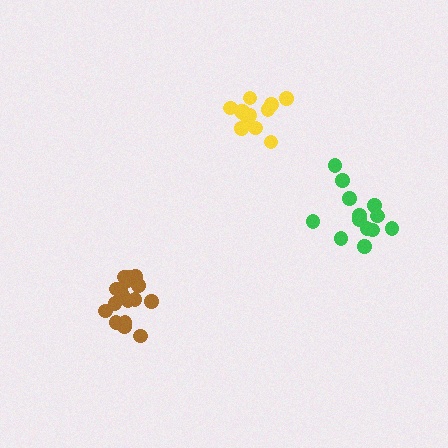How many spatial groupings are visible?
There are 3 spatial groupings.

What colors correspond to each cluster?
The clusters are colored: green, yellow, brown.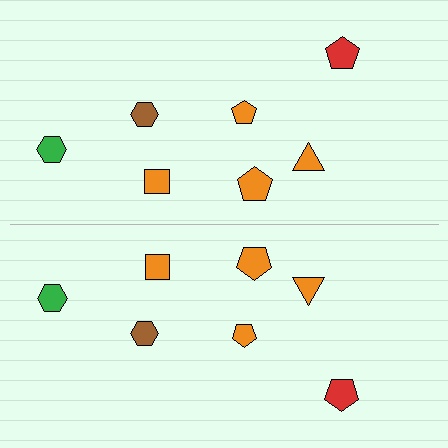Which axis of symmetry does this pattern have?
The pattern has a horizontal axis of symmetry running through the center of the image.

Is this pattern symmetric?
Yes, this pattern has bilateral (reflection) symmetry.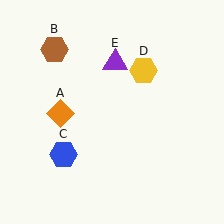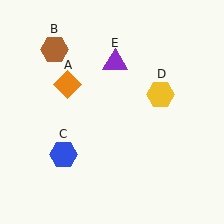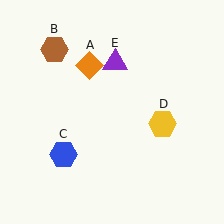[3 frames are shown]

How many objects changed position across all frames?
2 objects changed position: orange diamond (object A), yellow hexagon (object D).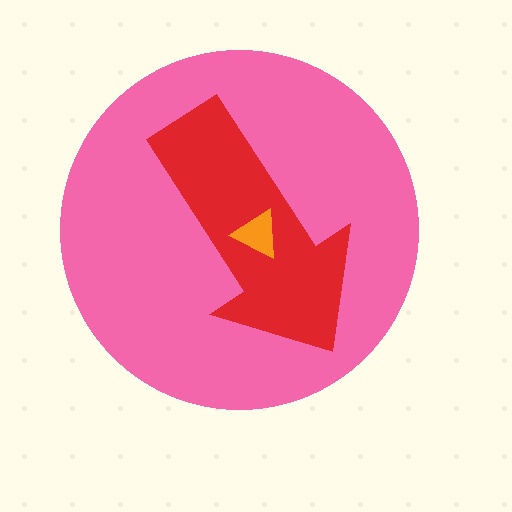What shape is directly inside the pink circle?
The red arrow.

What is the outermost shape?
The pink circle.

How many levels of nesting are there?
3.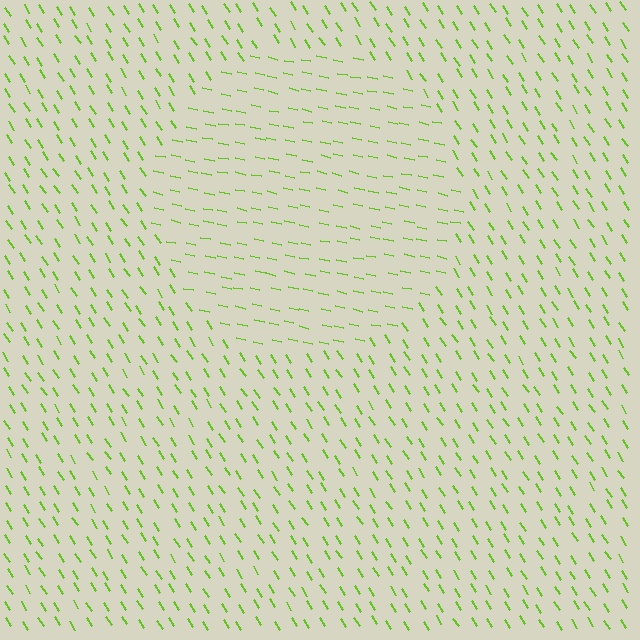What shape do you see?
I see a circle.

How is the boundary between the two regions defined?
The boundary is defined purely by a change in line orientation (approximately 45 degrees difference). All lines are the same color and thickness.